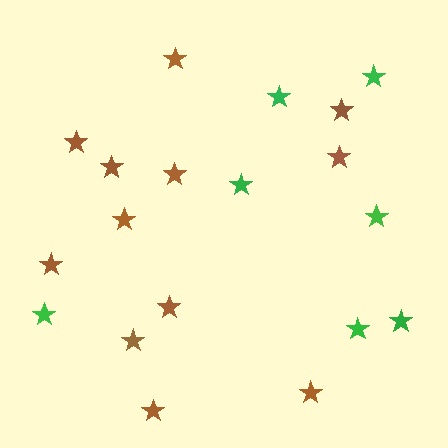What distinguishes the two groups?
There are 2 groups: one group of green stars (7) and one group of brown stars (12).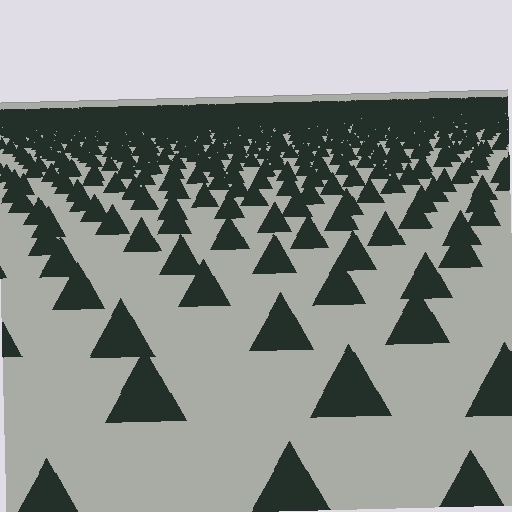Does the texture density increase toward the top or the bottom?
Density increases toward the top.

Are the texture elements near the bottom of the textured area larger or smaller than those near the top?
Larger. Near the bottom, elements are closer to the viewer and appear at a bigger on-screen size.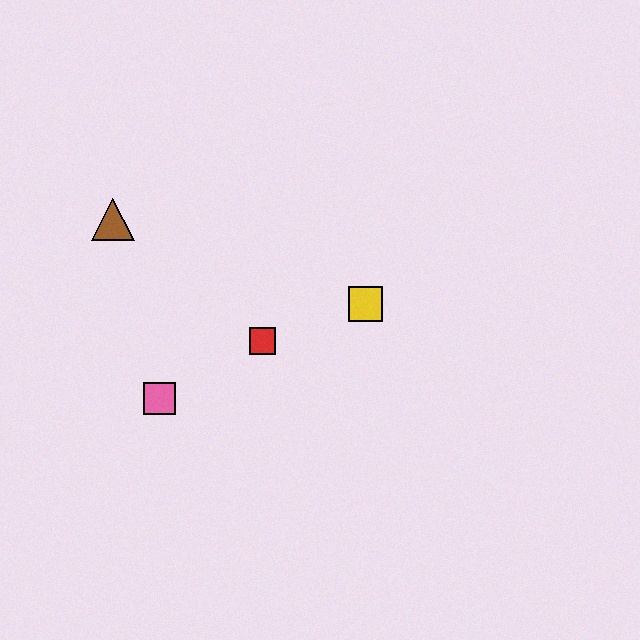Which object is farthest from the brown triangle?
The yellow square is farthest from the brown triangle.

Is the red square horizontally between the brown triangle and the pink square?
No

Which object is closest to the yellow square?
The red square is closest to the yellow square.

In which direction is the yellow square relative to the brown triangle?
The yellow square is to the right of the brown triangle.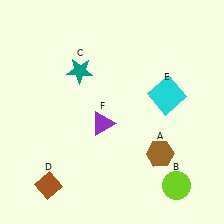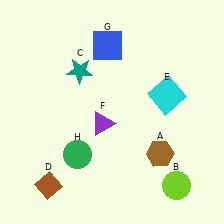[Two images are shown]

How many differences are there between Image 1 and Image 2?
There are 2 differences between the two images.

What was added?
A blue square (G), a green circle (H) were added in Image 2.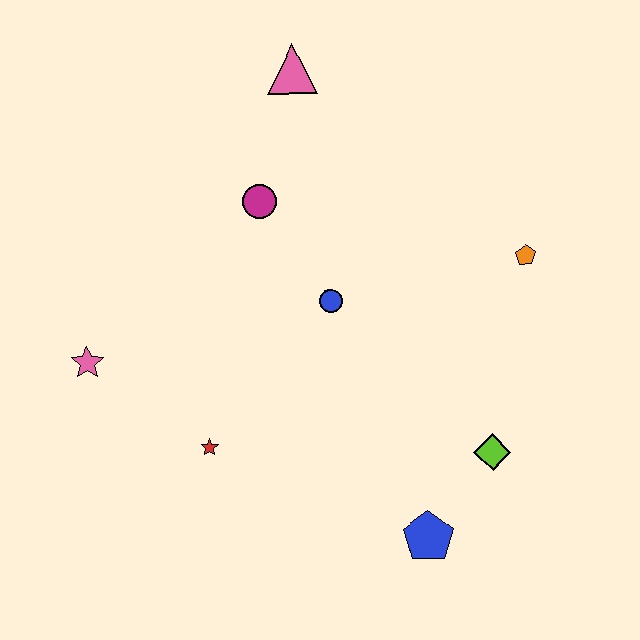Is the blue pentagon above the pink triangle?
No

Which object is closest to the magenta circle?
The blue circle is closest to the magenta circle.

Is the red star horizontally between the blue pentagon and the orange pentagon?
No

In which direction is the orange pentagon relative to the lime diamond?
The orange pentagon is above the lime diamond.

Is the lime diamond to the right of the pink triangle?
Yes